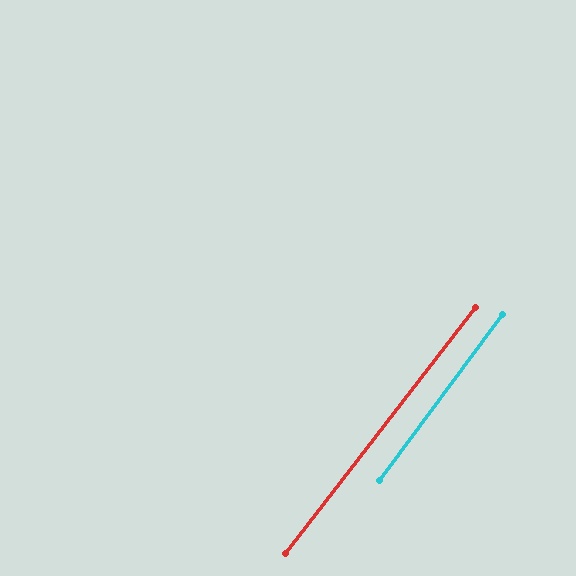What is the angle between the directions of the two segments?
Approximately 1 degree.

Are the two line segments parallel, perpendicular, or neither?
Parallel — their directions differ by only 1.4°.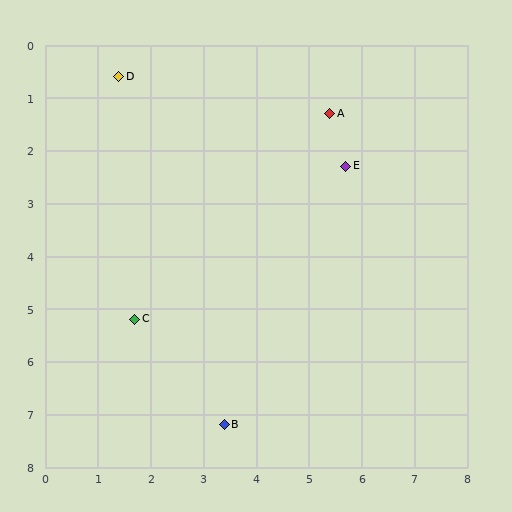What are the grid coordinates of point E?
Point E is at approximately (5.7, 2.3).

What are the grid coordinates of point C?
Point C is at approximately (1.7, 5.2).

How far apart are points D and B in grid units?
Points D and B are about 6.9 grid units apart.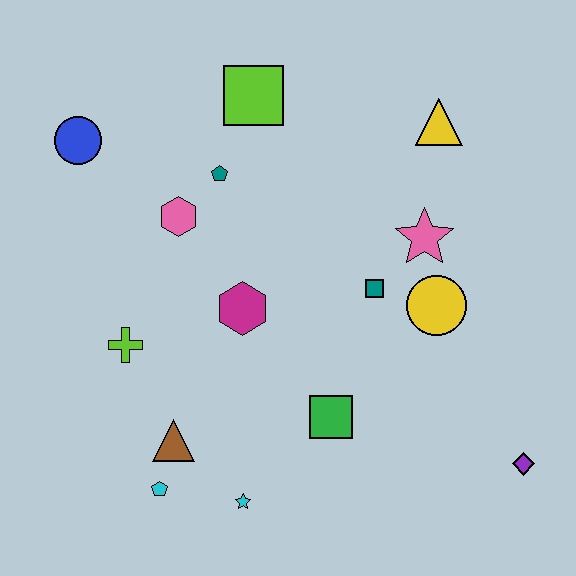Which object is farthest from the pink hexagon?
The purple diamond is farthest from the pink hexagon.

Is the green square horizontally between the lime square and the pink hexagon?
No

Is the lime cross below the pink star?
Yes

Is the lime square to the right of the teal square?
No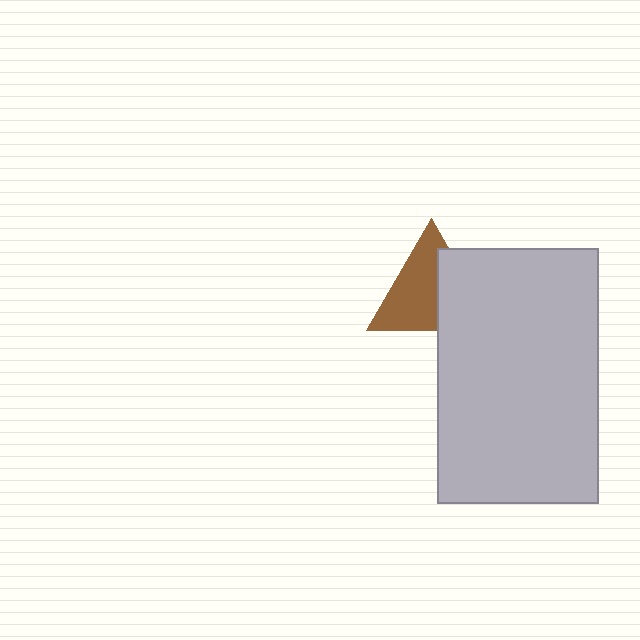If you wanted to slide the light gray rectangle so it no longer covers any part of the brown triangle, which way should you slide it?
Slide it right — that is the most direct way to separate the two shapes.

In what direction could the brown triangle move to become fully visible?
The brown triangle could move left. That would shift it out from behind the light gray rectangle entirely.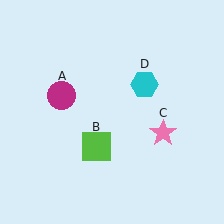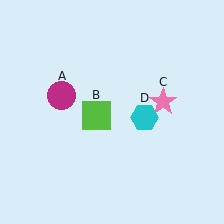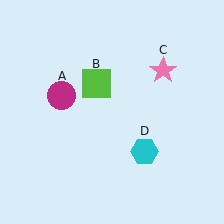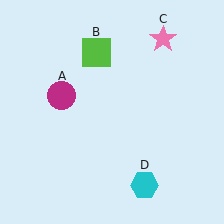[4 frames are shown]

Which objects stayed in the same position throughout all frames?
Magenta circle (object A) remained stationary.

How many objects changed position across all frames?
3 objects changed position: lime square (object B), pink star (object C), cyan hexagon (object D).